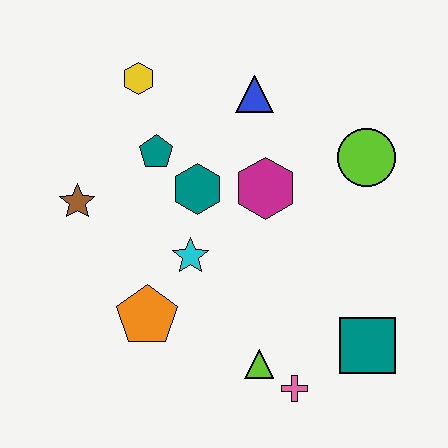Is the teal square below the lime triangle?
No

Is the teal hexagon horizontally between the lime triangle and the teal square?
No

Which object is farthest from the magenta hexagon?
The pink cross is farthest from the magenta hexagon.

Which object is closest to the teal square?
The pink cross is closest to the teal square.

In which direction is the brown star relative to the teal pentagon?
The brown star is to the left of the teal pentagon.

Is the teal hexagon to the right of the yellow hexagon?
Yes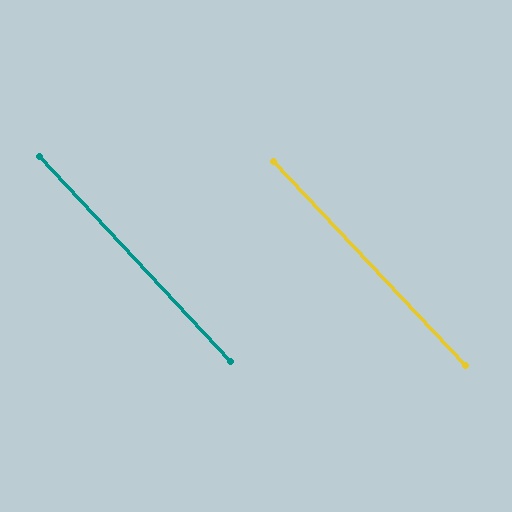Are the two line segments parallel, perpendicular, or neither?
Parallel — their directions differ by only 0.1°.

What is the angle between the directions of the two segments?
Approximately 0 degrees.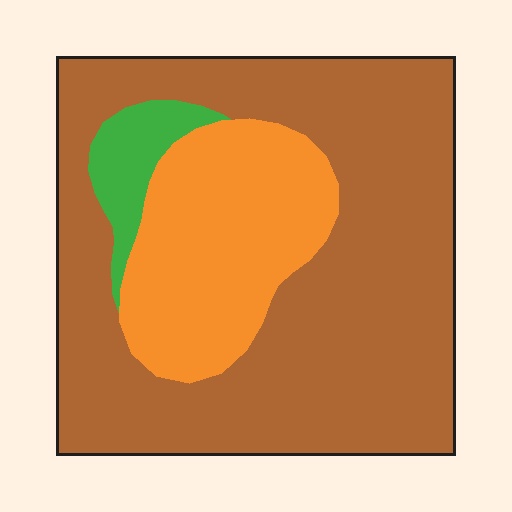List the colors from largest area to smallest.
From largest to smallest: brown, orange, green.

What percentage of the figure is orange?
Orange covers 25% of the figure.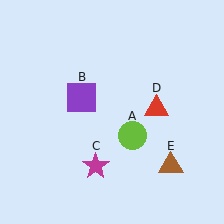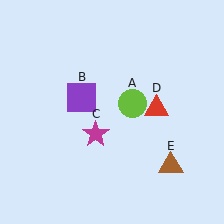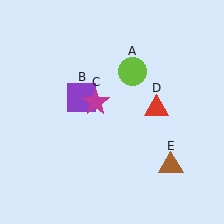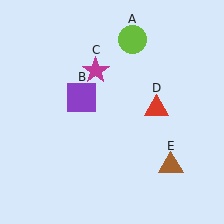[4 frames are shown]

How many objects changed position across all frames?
2 objects changed position: lime circle (object A), magenta star (object C).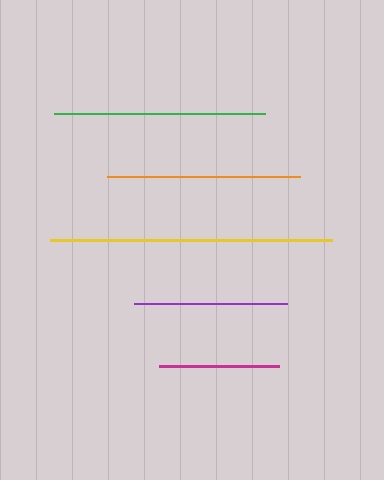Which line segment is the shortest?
The magenta line is the shortest at approximately 120 pixels.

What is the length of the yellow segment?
The yellow segment is approximately 283 pixels long.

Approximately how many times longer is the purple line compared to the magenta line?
The purple line is approximately 1.3 times the length of the magenta line.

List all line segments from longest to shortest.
From longest to shortest: yellow, green, orange, purple, magenta.